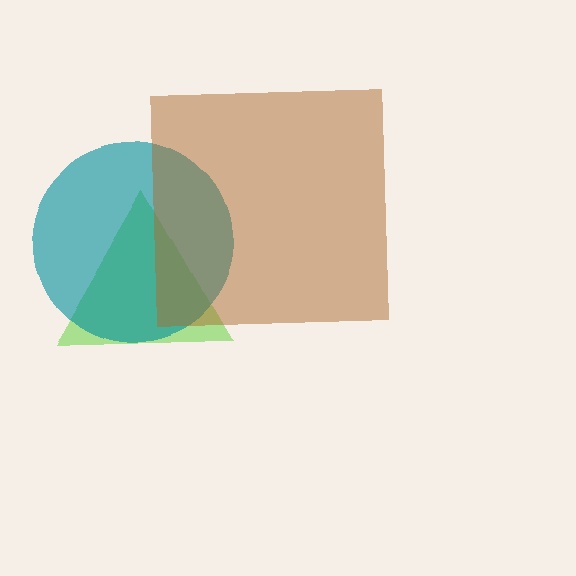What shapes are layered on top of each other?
The layered shapes are: a lime triangle, a teal circle, a brown square.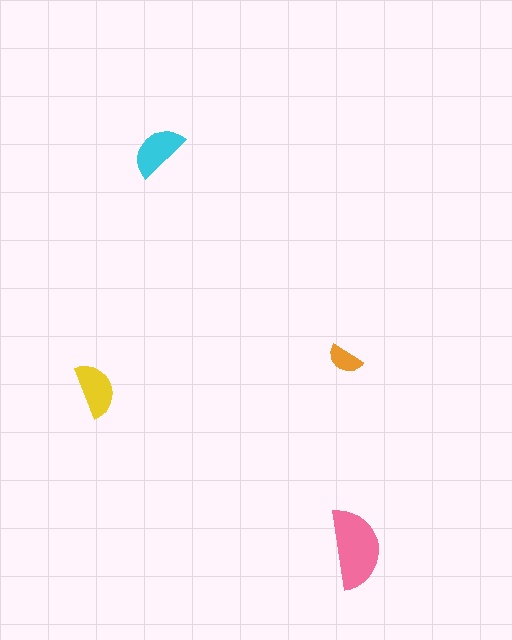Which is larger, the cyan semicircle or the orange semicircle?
The cyan one.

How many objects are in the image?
There are 4 objects in the image.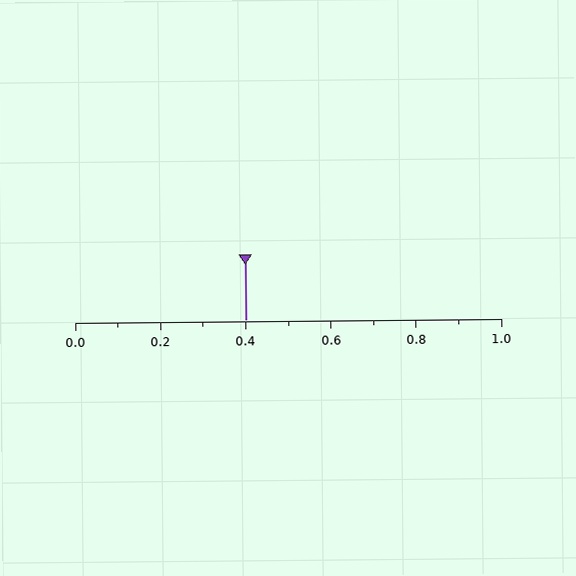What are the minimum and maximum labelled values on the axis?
The axis runs from 0.0 to 1.0.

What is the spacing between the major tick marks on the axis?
The major ticks are spaced 0.2 apart.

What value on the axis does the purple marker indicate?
The marker indicates approximately 0.4.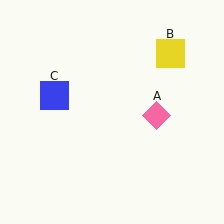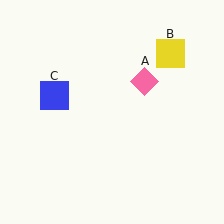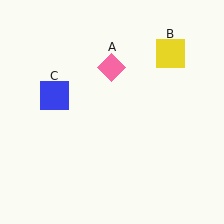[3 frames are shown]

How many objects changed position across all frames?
1 object changed position: pink diamond (object A).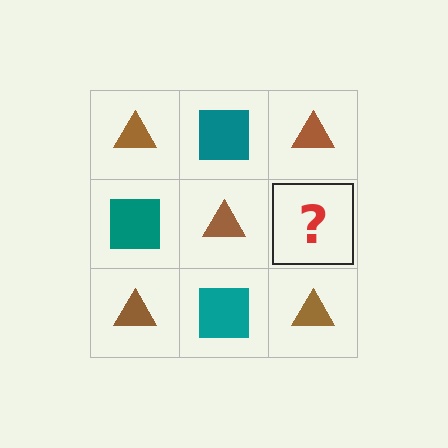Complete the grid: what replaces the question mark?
The question mark should be replaced with a teal square.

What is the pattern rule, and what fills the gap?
The rule is that it alternates brown triangle and teal square in a checkerboard pattern. The gap should be filled with a teal square.